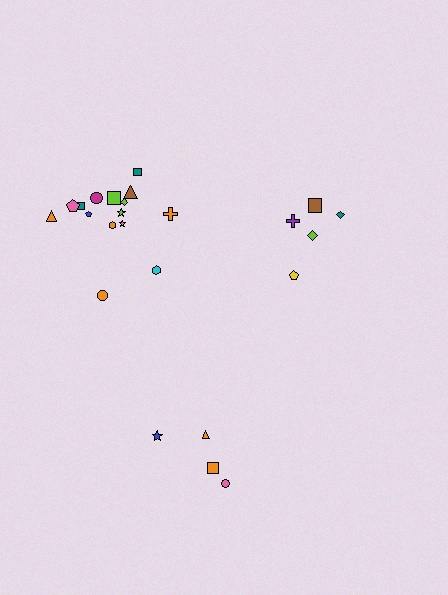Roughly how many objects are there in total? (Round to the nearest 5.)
Roughly 25 objects in total.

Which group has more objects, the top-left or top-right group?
The top-left group.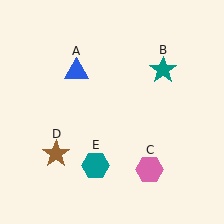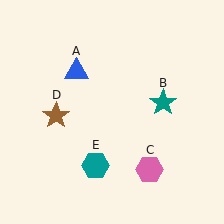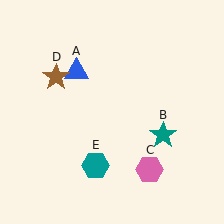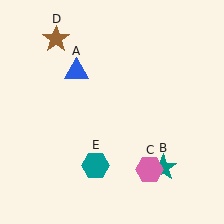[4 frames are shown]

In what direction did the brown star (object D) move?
The brown star (object D) moved up.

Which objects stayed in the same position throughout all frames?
Blue triangle (object A) and pink hexagon (object C) and teal hexagon (object E) remained stationary.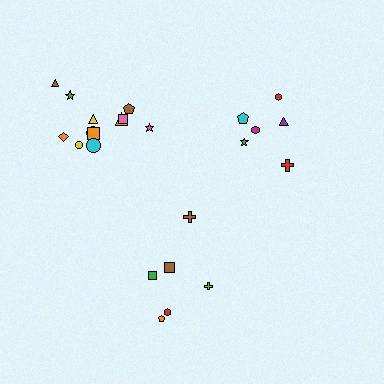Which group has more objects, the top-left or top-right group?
The top-left group.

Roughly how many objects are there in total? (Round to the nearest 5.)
Roughly 25 objects in total.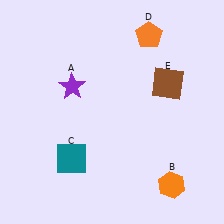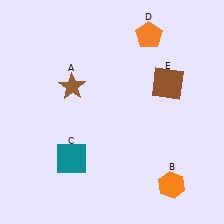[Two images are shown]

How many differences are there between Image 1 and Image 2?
There is 1 difference between the two images.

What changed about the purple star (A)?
In Image 1, A is purple. In Image 2, it changed to brown.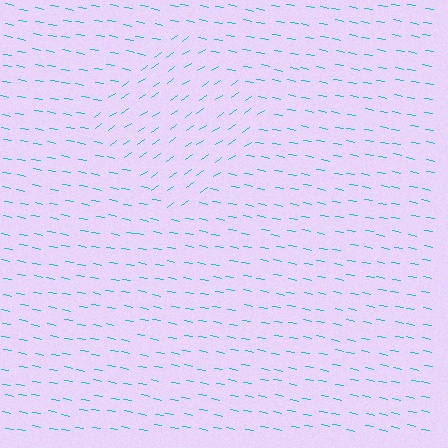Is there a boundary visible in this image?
Yes, there is a texture boundary formed by a change in line orientation.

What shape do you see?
I see a diamond.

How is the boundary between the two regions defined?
The boundary is defined purely by a change in line orientation (approximately 45 degrees difference). All lines are the same color and thickness.